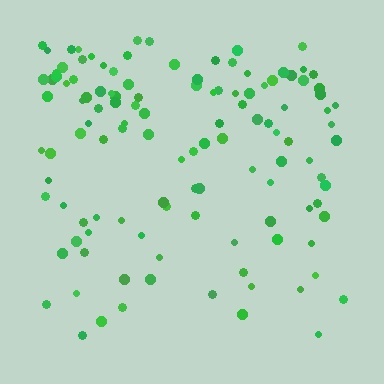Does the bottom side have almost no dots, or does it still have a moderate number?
Still a moderate number, just noticeably fewer than the top.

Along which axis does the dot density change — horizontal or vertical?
Vertical.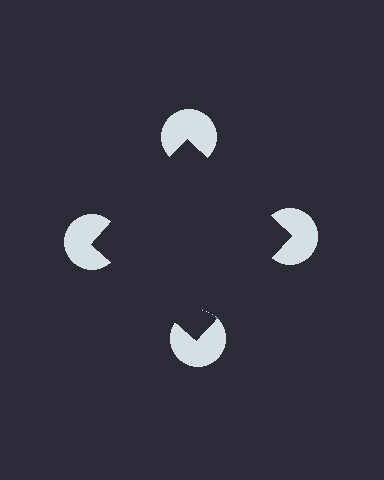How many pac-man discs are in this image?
There are 4 — one at each vertex of the illusory square.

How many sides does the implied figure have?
4 sides.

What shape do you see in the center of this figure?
An illusory square — its edges are inferred from the aligned wedge cuts in the pac-man discs, not physically drawn.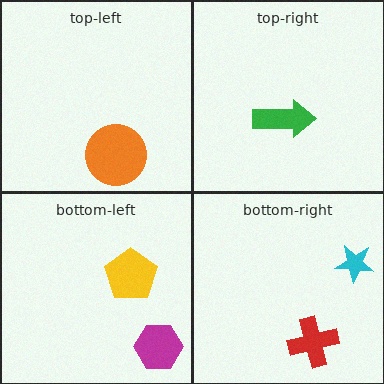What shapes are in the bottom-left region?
The yellow pentagon, the magenta hexagon.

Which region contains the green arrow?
The top-right region.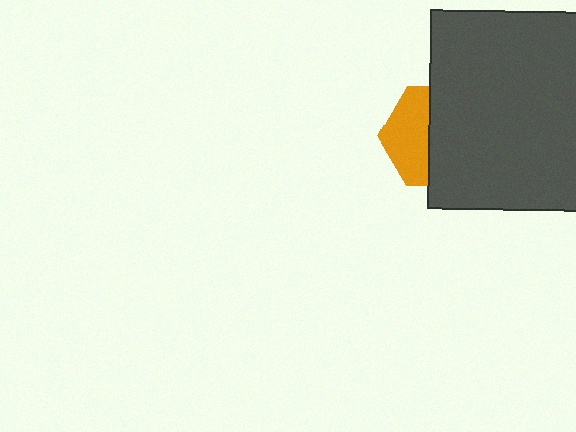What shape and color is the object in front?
The object in front is a dark gray square.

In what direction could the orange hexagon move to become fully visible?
The orange hexagon could move left. That would shift it out from behind the dark gray square entirely.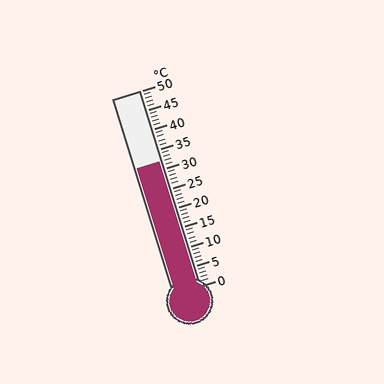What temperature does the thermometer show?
The thermometer shows approximately 32°C.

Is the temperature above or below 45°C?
The temperature is below 45°C.